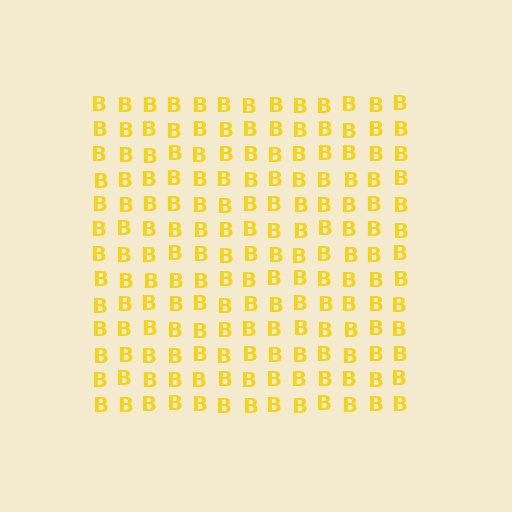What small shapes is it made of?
It is made of small letter B's.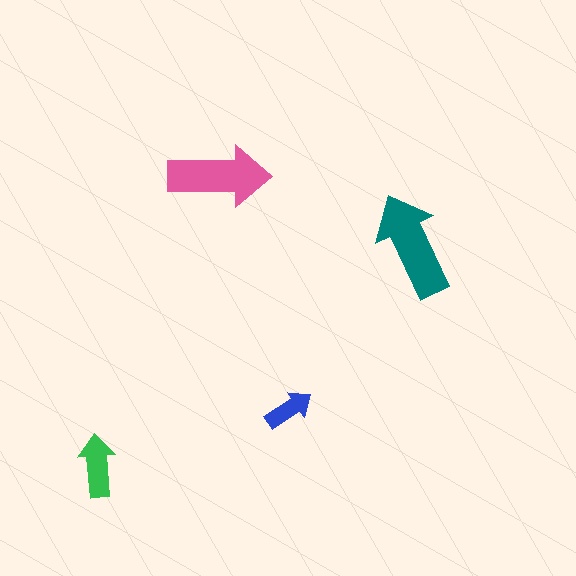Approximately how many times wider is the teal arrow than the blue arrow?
About 2 times wider.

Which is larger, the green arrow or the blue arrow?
The green one.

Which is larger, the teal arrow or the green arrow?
The teal one.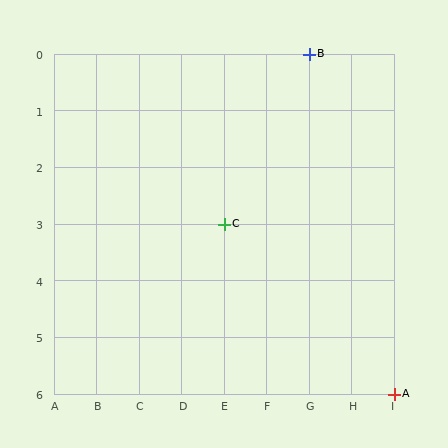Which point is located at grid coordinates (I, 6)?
Point A is at (I, 6).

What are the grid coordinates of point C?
Point C is at grid coordinates (E, 3).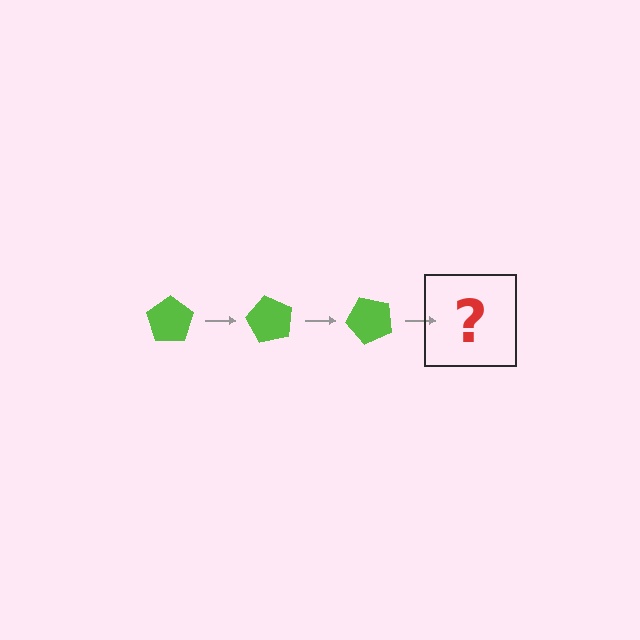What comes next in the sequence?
The next element should be a lime pentagon rotated 180 degrees.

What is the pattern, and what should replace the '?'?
The pattern is that the pentagon rotates 60 degrees each step. The '?' should be a lime pentagon rotated 180 degrees.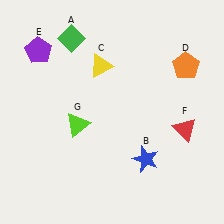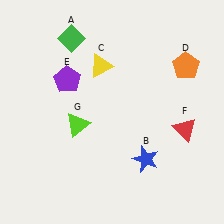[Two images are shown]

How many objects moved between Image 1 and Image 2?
1 object moved between the two images.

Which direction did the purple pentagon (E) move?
The purple pentagon (E) moved down.